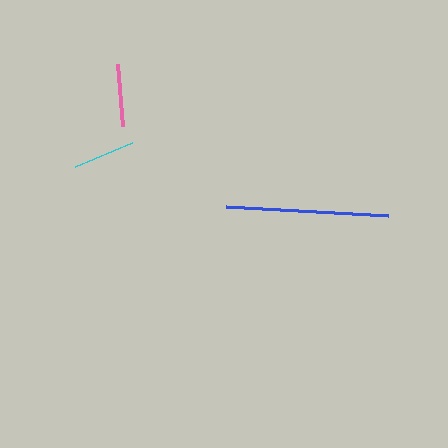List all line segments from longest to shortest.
From longest to shortest: blue, pink, cyan.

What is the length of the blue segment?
The blue segment is approximately 162 pixels long.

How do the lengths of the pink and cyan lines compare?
The pink and cyan lines are approximately the same length.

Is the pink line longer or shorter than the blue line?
The blue line is longer than the pink line.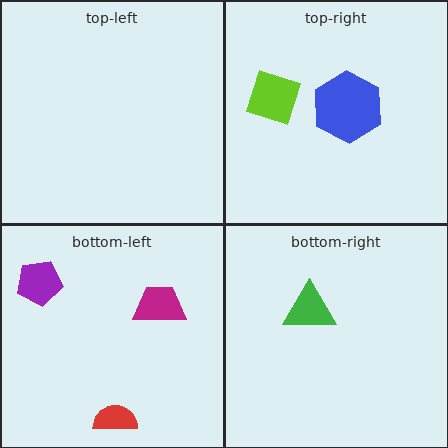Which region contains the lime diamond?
The top-right region.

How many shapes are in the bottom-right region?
1.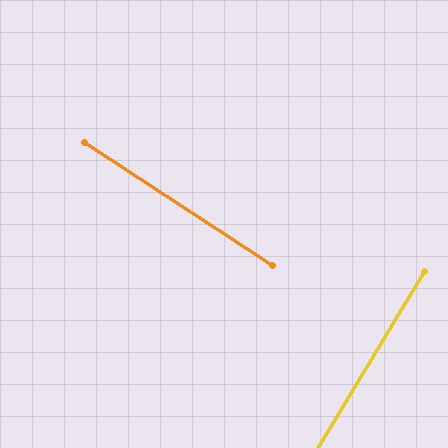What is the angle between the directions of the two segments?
Approximately 88 degrees.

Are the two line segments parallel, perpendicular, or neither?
Perpendicular — they meet at approximately 88°.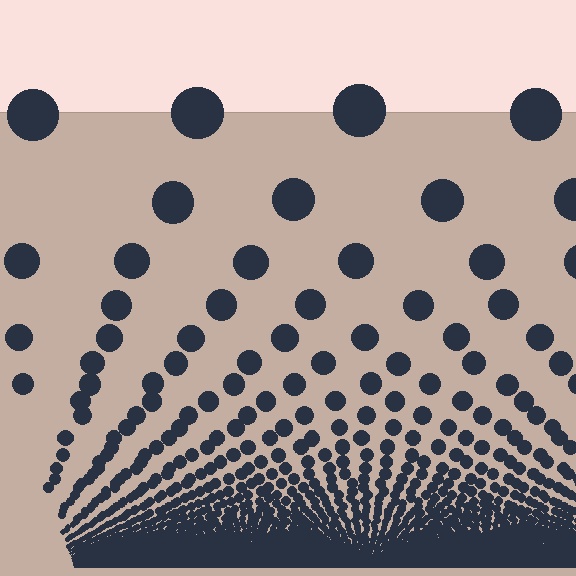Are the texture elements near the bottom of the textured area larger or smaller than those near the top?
Smaller. The gradient is inverted — elements near the bottom are smaller and denser.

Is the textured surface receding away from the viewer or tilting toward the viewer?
The surface appears to tilt toward the viewer. Texture elements get larger and sparser toward the top.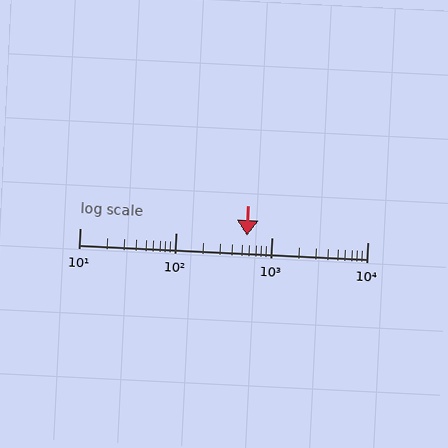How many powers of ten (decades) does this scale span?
The scale spans 3 decades, from 10 to 10000.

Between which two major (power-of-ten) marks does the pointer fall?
The pointer is between 100 and 1000.